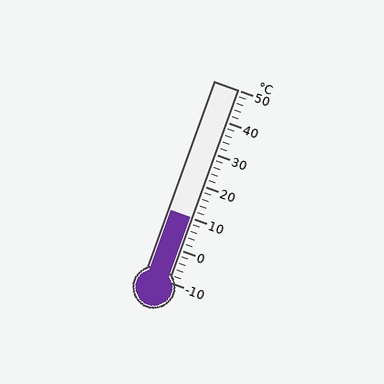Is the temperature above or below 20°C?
The temperature is below 20°C.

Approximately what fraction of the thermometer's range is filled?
The thermometer is filled to approximately 35% of its range.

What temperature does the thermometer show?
The thermometer shows approximately 10°C.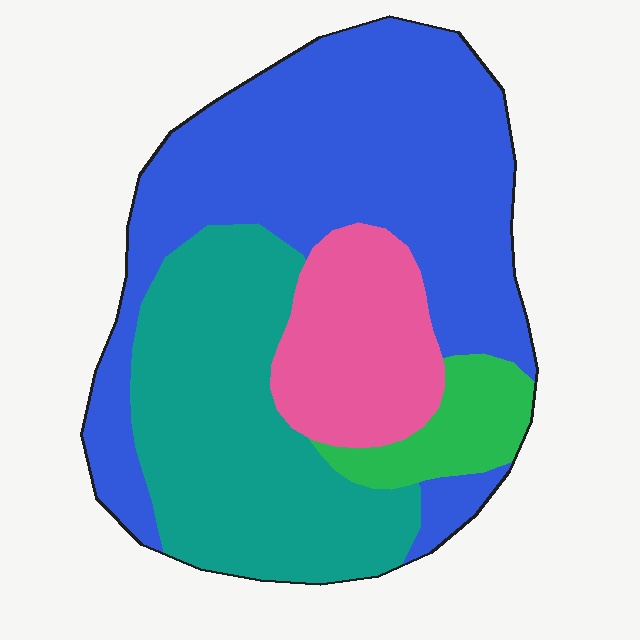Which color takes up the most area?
Blue, at roughly 45%.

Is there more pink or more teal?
Teal.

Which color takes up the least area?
Green, at roughly 5%.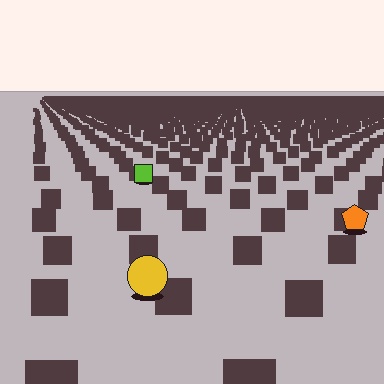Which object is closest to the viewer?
The yellow circle is closest. The texture marks near it are larger and more spread out.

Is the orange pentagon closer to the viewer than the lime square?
Yes. The orange pentagon is closer — you can tell from the texture gradient: the ground texture is coarser near it.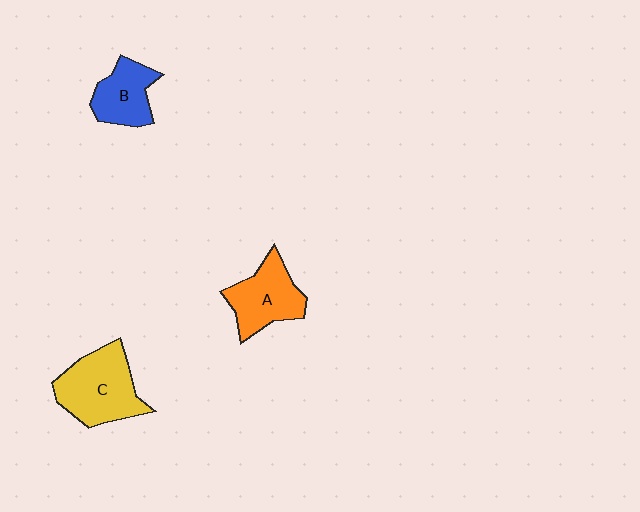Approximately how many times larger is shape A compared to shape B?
Approximately 1.2 times.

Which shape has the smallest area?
Shape B (blue).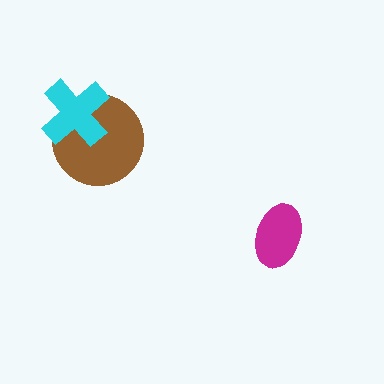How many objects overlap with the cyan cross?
1 object overlaps with the cyan cross.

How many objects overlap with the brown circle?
1 object overlaps with the brown circle.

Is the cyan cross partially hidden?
No, no other shape covers it.